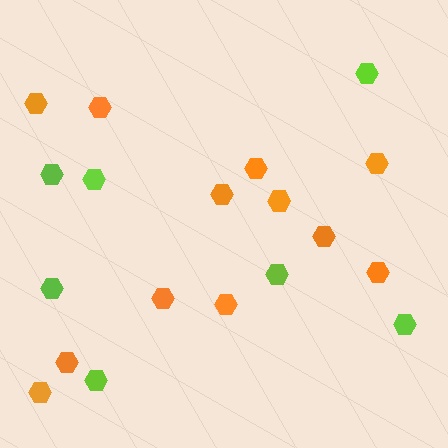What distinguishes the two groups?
There are 2 groups: one group of lime hexagons (7) and one group of orange hexagons (12).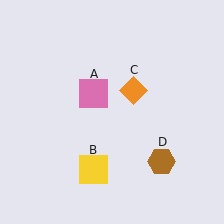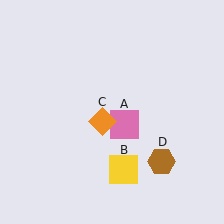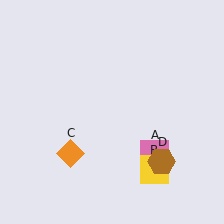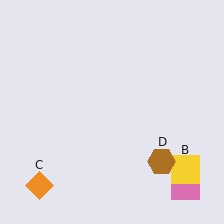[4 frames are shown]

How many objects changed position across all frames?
3 objects changed position: pink square (object A), yellow square (object B), orange diamond (object C).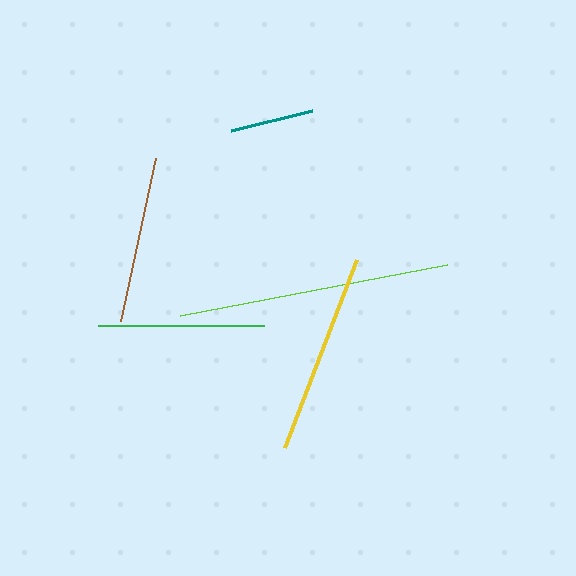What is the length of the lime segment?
The lime segment is approximately 272 pixels long.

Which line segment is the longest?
The lime line is the longest at approximately 272 pixels.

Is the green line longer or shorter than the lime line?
The lime line is longer than the green line.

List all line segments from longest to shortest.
From longest to shortest: lime, yellow, brown, green, teal.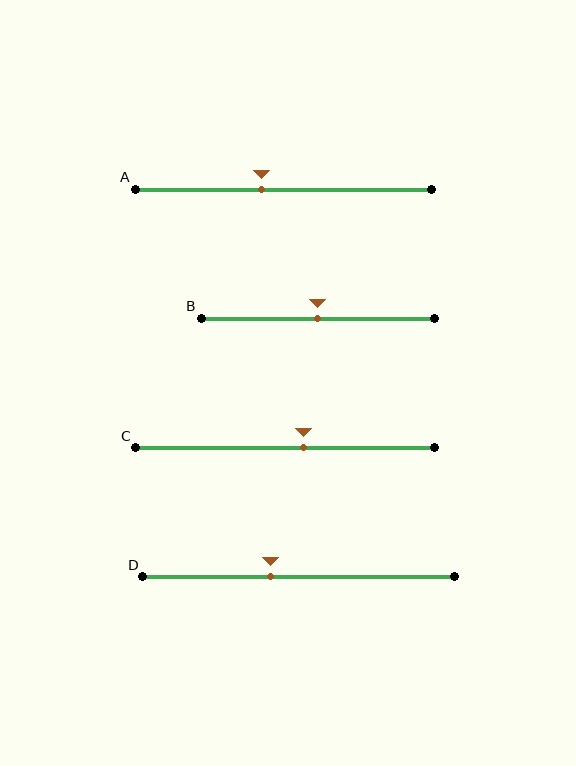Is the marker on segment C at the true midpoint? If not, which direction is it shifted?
No, the marker on segment C is shifted to the right by about 6% of the segment length.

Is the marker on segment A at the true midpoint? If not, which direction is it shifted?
No, the marker on segment A is shifted to the left by about 7% of the segment length.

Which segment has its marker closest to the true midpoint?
Segment B has its marker closest to the true midpoint.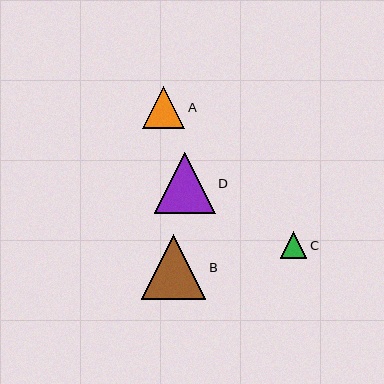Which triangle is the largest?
Triangle B is the largest with a size of approximately 65 pixels.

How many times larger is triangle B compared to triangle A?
Triangle B is approximately 1.5 times the size of triangle A.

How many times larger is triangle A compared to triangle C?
Triangle A is approximately 1.6 times the size of triangle C.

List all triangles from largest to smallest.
From largest to smallest: B, D, A, C.